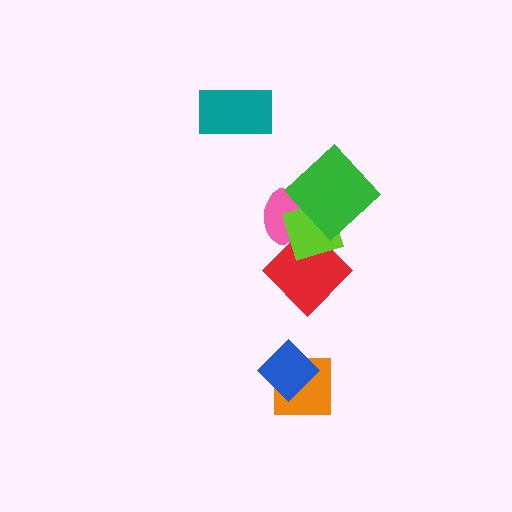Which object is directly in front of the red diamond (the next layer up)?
The pink ellipse is directly in front of the red diamond.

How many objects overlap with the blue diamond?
1 object overlaps with the blue diamond.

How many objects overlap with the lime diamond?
3 objects overlap with the lime diamond.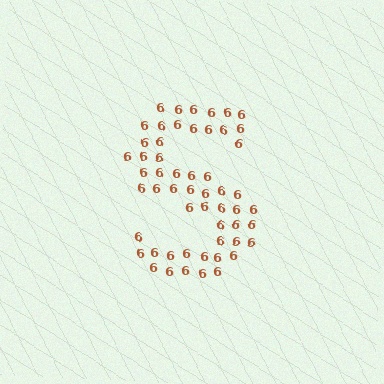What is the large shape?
The large shape is the letter S.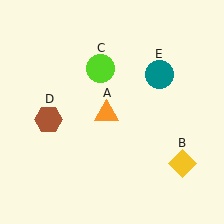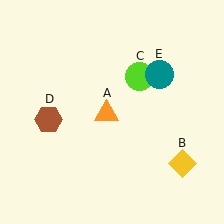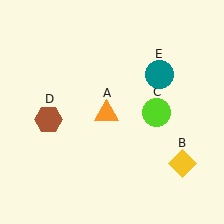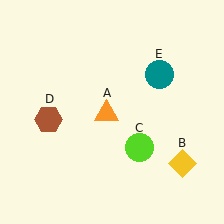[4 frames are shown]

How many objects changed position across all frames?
1 object changed position: lime circle (object C).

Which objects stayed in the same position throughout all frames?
Orange triangle (object A) and yellow diamond (object B) and brown hexagon (object D) and teal circle (object E) remained stationary.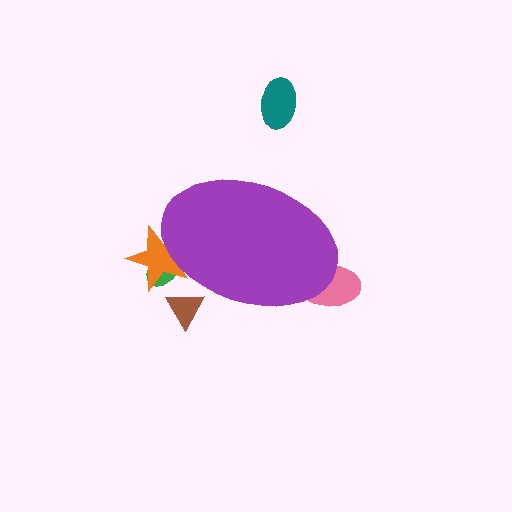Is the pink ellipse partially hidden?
Yes, the pink ellipse is partially hidden behind the purple ellipse.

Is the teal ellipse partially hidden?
No, the teal ellipse is fully visible.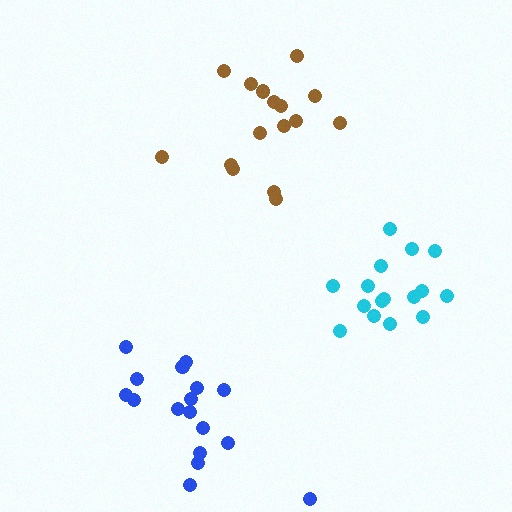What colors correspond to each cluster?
The clusters are colored: cyan, brown, blue.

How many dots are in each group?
Group 1: 16 dots, Group 2: 16 dots, Group 3: 17 dots (49 total).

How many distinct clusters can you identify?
There are 3 distinct clusters.